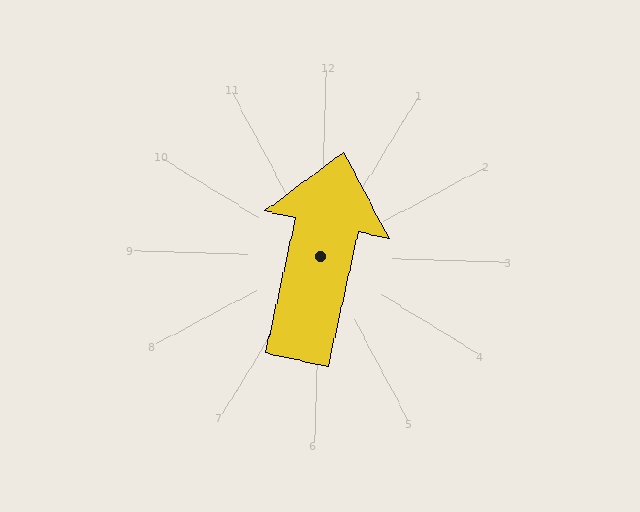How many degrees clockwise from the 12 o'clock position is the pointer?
Approximately 11 degrees.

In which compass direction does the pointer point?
North.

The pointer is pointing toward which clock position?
Roughly 12 o'clock.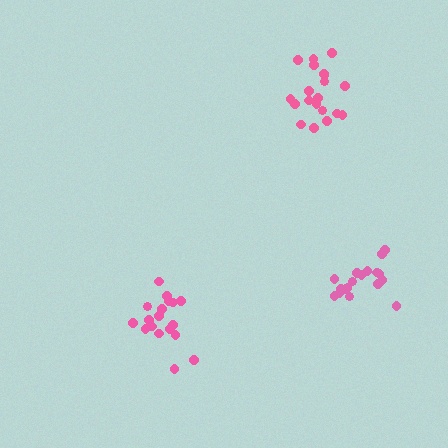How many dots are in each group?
Group 1: 18 dots, Group 2: 20 dots, Group 3: 18 dots (56 total).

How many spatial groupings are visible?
There are 3 spatial groupings.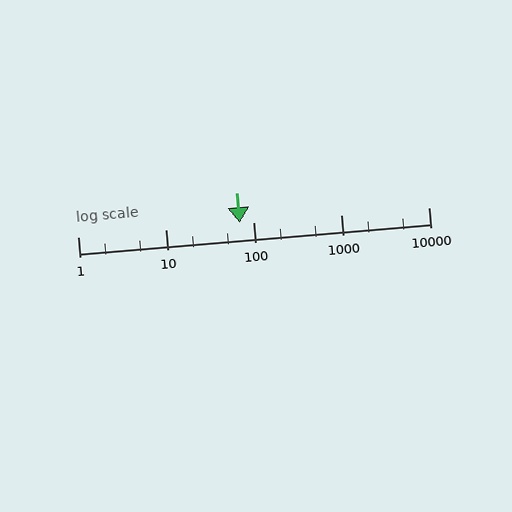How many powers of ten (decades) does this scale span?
The scale spans 4 decades, from 1 to 10000.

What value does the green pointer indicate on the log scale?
The pointer indicates approximately 70.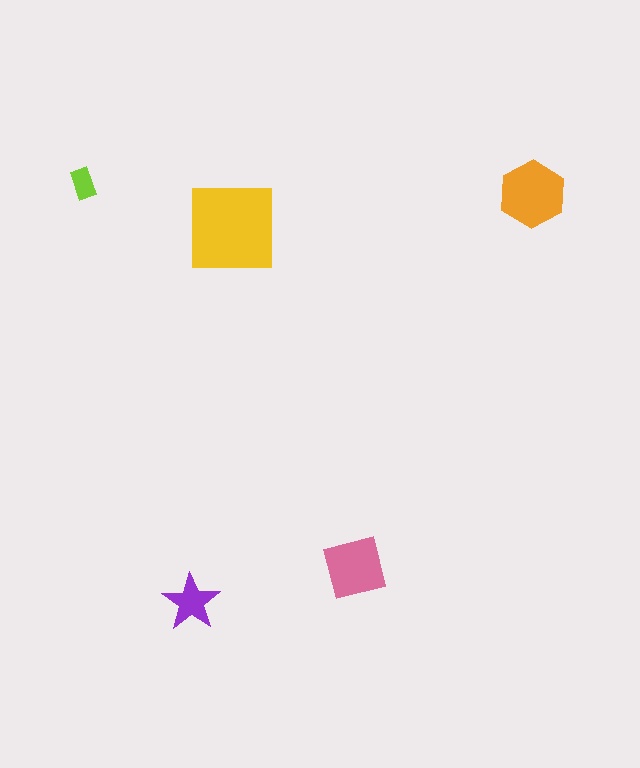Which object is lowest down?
The purple star is bottommost.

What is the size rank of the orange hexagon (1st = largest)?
2nd.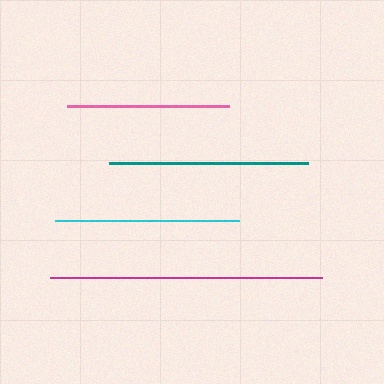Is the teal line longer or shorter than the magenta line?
The magenta line is longer than the teal line.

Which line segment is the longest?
The magenta line is the longest at approximately 272 pixels.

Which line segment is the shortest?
The pink line is the shortest at approximately 163 pixels.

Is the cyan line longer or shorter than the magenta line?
The magenta line is longer than the cyan line.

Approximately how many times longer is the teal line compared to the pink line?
The teal line is approximately 1.2 times the length of the pink line.